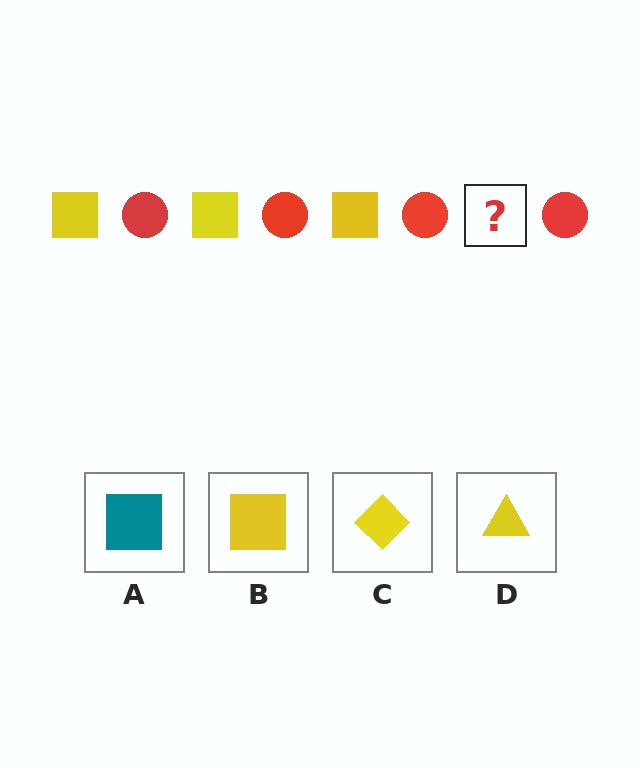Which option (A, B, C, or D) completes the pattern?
B.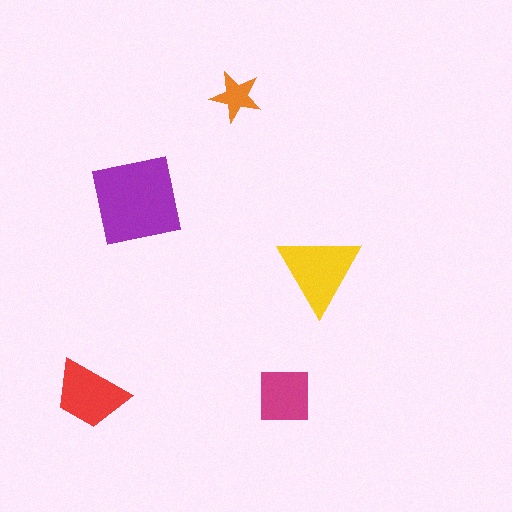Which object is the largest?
The purple square.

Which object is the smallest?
The orange star.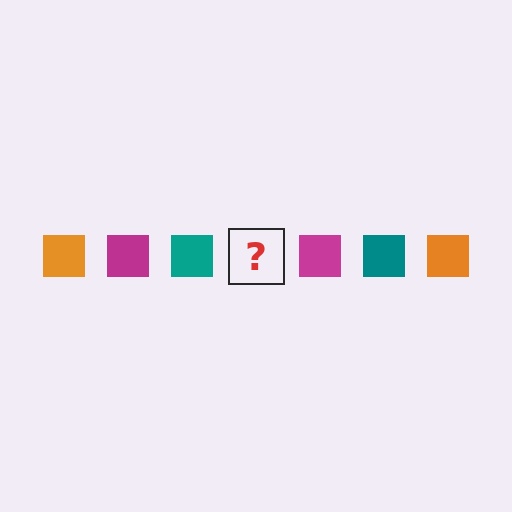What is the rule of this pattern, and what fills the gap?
The rule is that the pattern cycles through orange, magenta, teal squares. The gap should be filled with an orange square.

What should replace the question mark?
The question mark should be replaced with an orange square.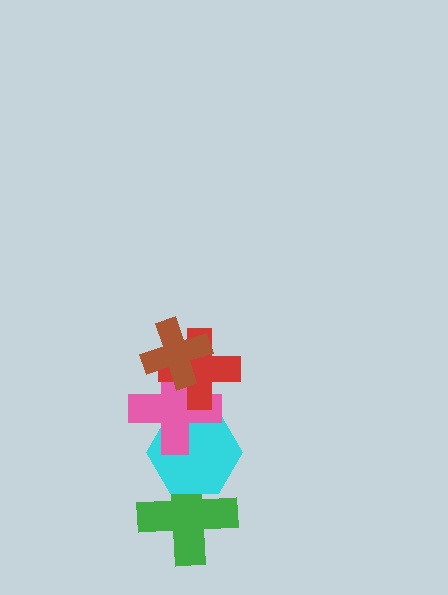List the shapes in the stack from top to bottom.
From top to bottom: the brown cross, the red cross, the pink cross, the cyan hexagon, the green cross.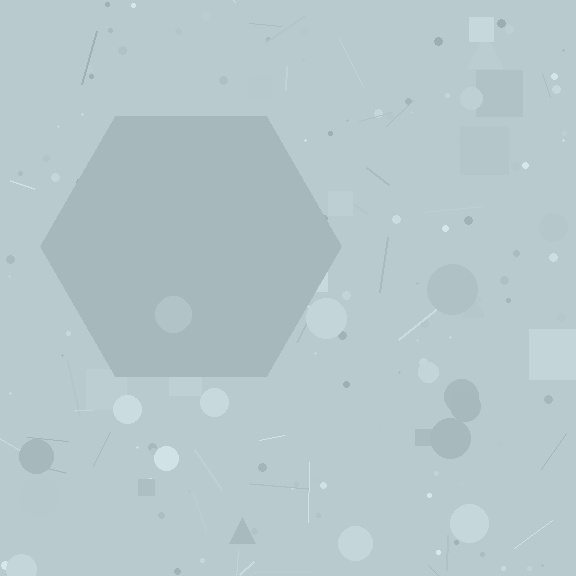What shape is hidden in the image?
A hexagon is hidden in the image.